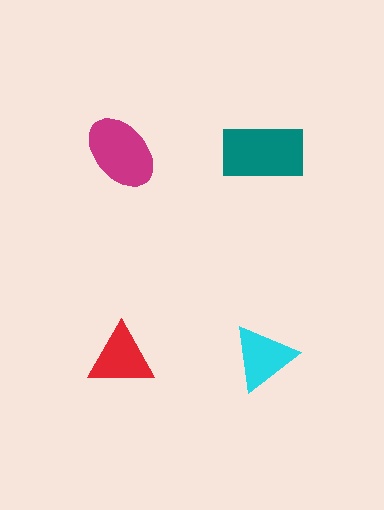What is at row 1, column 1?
A magenta ellipse.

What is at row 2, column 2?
A cyan triangle.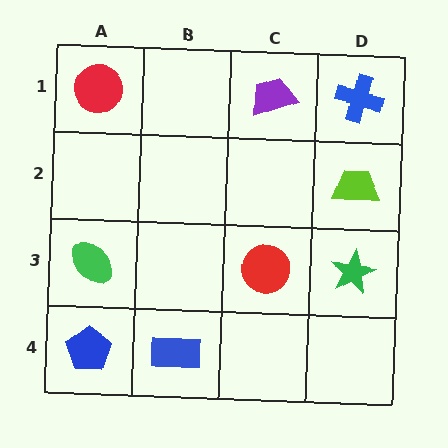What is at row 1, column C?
A purple trapezoid.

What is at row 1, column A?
A red circle.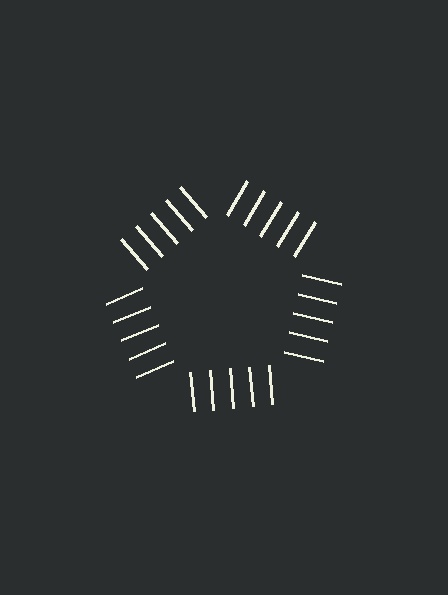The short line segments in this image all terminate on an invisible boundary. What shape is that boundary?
An illusory pentagon — the line segments terminate on its edges but no continuous stroke is drawn.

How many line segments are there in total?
25 — 5 along each of the 5 edges.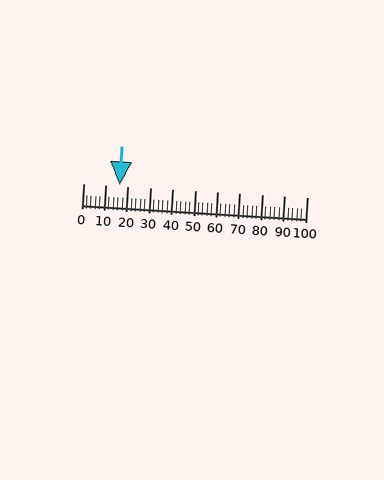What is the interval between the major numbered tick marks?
The major tick marks are spaced 10 units apart.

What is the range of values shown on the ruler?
The ruler shows values from 0 to 100.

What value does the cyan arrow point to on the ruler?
The cyan arrow points to approximately 16.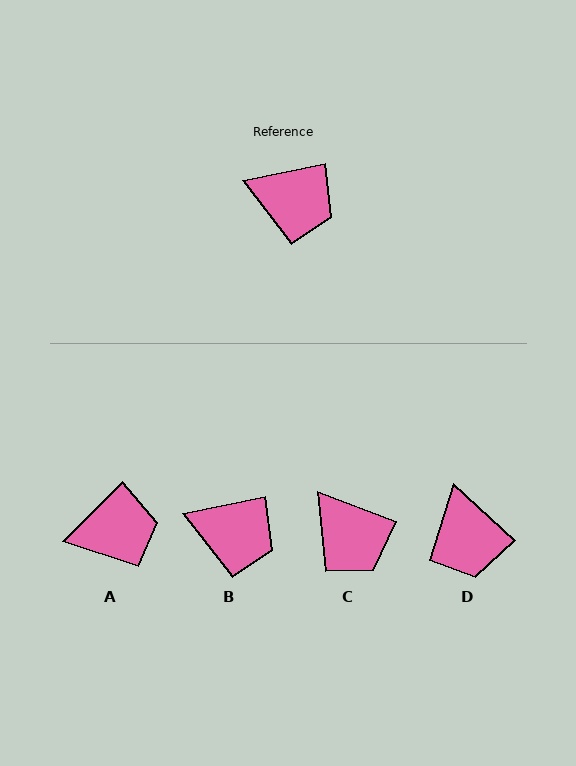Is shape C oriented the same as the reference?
No, it is off by about 32 degrees.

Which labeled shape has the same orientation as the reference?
B.